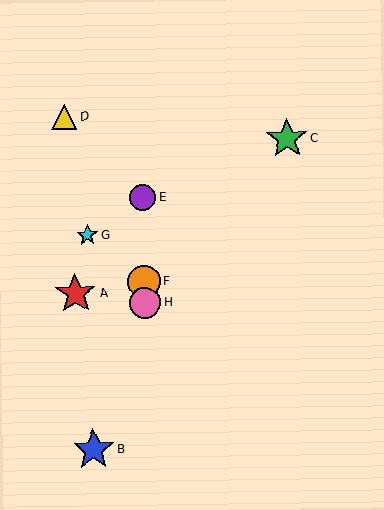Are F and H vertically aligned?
Yes, both are at x≈144.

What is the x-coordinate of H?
Object H is at x≈145.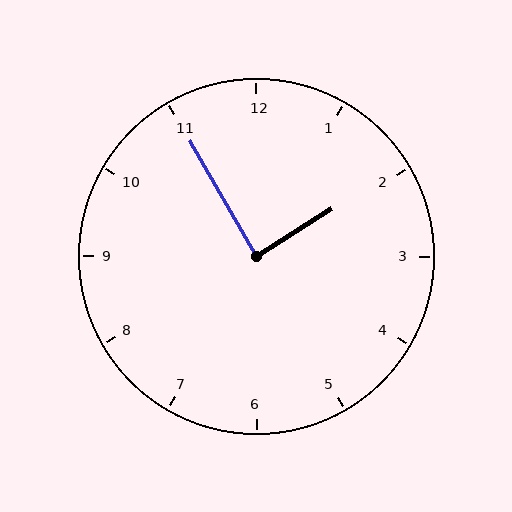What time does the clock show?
1:55.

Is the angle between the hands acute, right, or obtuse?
It is right.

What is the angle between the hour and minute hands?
Approximately 88 degrees.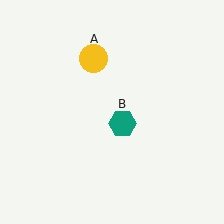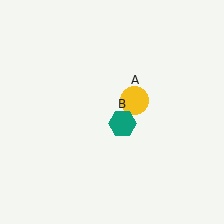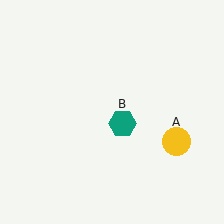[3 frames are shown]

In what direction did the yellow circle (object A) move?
The yellow circle (object A) moved down and to the right.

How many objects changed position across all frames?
1 object changed position: yellow circle (object A).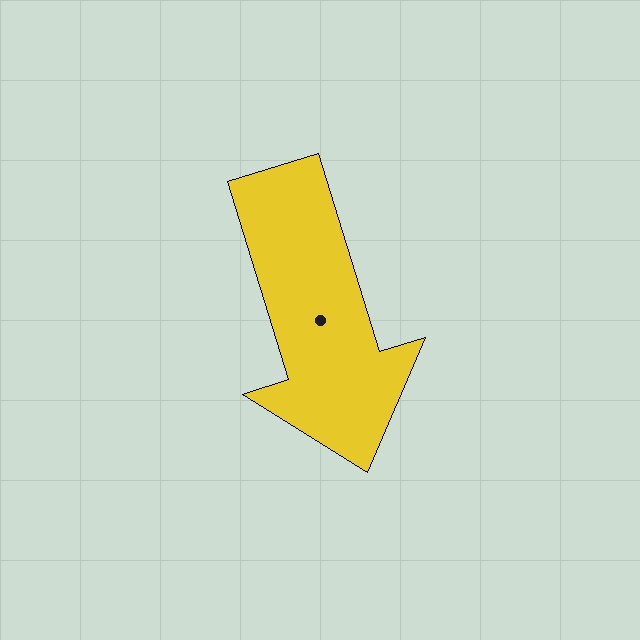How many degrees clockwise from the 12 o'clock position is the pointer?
Approximately 163 degrees.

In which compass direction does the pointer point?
South.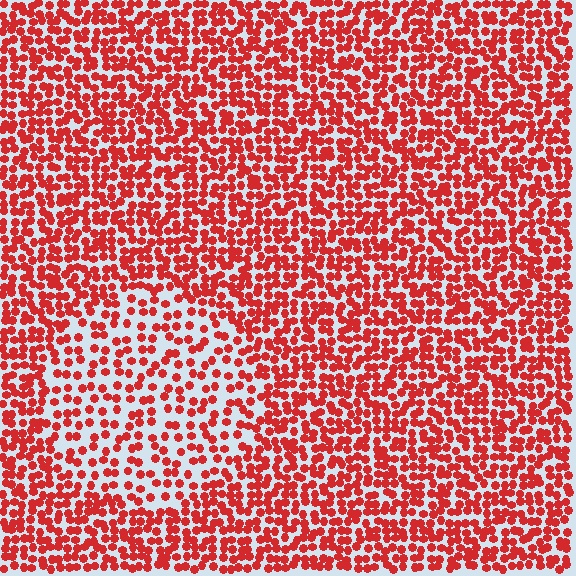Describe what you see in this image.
The image contains small red elements arranged at two different densities. A circle-shaped region is visible where the elements are less densely packed than the surrounding area.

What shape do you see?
I see a circle.